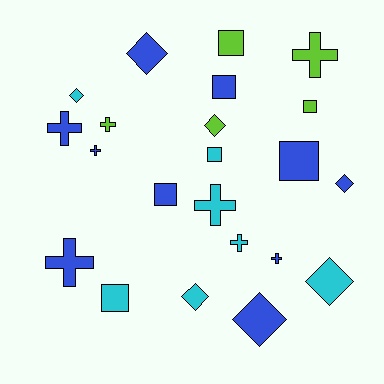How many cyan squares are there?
There are 2 cyan squares.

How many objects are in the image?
There are 22 objects.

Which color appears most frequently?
Blue, with 10 objects.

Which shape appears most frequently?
Cross, with 8 objects.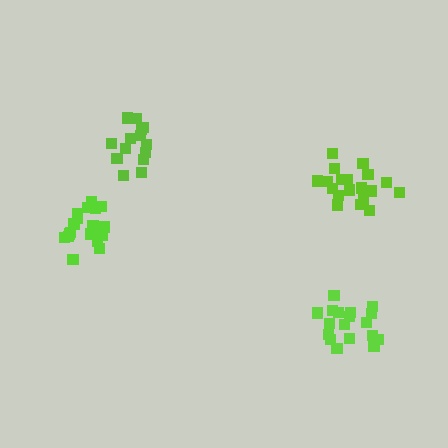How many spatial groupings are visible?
There are 4 spatial groupings.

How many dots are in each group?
Group 1: 18 dots, Group 2: 20 dots, Group 3: 19 dots, Group 4: 14 dots (71 total).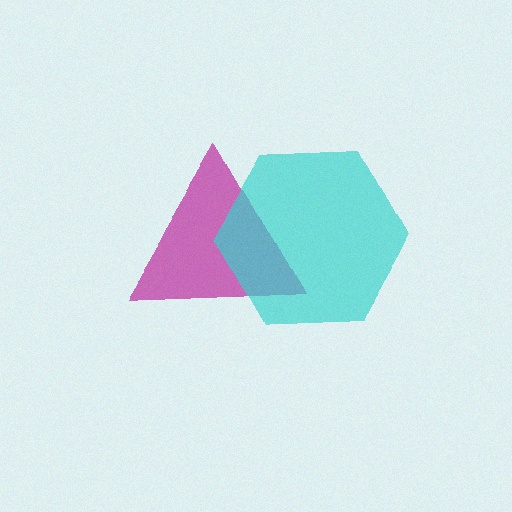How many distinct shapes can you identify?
There are 2 distinct shapes: a magenta triangle, a cyan hexagon.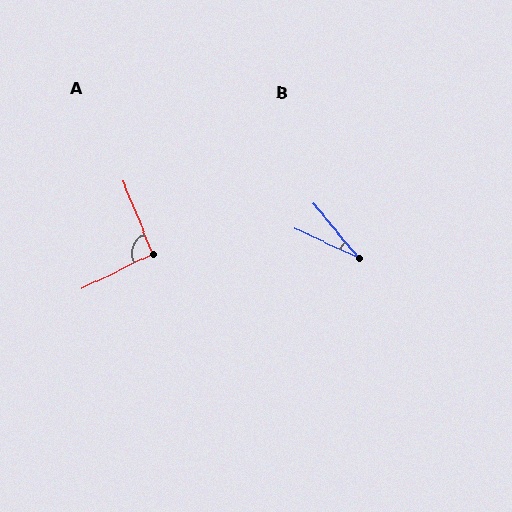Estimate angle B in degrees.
Approximately 25 degrees.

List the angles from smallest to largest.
B (25°), A (94°).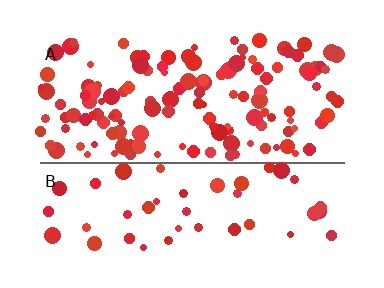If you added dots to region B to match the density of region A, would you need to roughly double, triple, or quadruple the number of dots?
Approximately triple.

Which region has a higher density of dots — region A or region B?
A (the top).